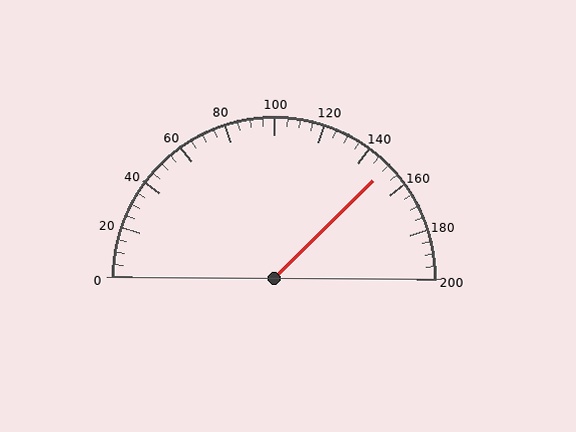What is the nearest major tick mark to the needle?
The nearest major tick mark is 160.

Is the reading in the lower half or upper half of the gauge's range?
The reading is in the upper half of the range (0 to 200).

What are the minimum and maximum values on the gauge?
The gauge ranges from 0 to 200.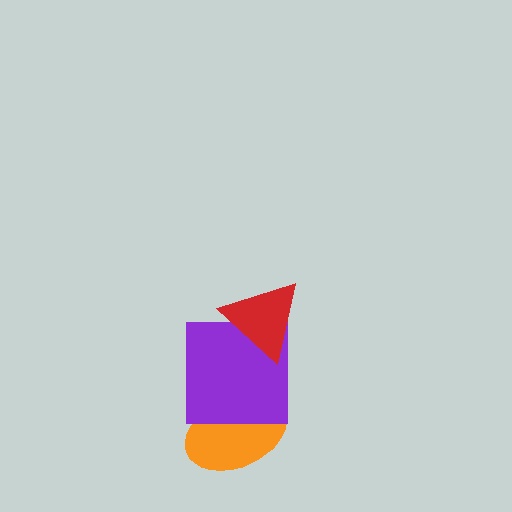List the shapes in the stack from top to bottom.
From top to bottom: the red triangle, the purple square, the orange ellipse.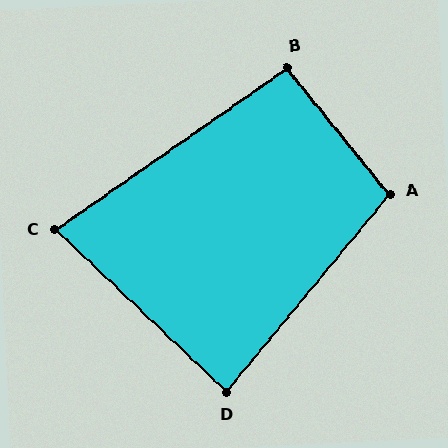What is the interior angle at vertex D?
Approximately 86 degrees (approximately right).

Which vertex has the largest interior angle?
A, at approximately 101 degrees.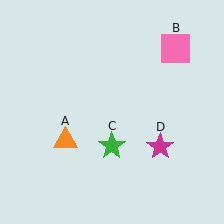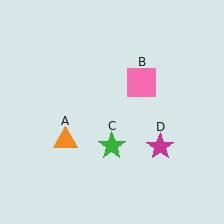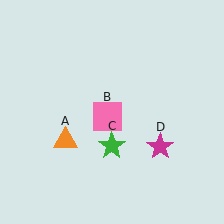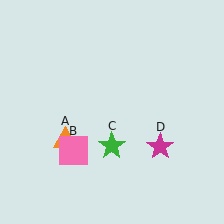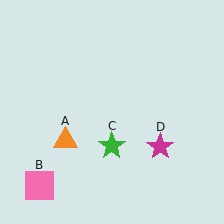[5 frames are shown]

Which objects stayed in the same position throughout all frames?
Orange triangle (object A) and green star (object C) and magenta star (object D) remained stationary.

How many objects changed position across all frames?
1 object changed position: pink square (object B).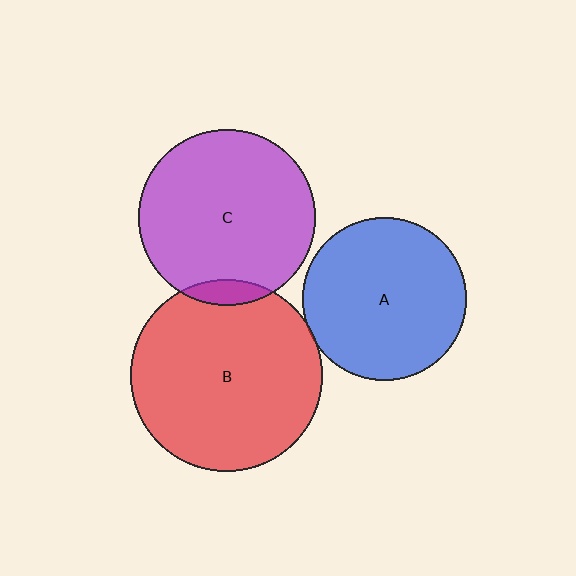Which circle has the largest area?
Circle B (red).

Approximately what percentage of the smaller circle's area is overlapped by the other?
Approximately 5%.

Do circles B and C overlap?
Yes.